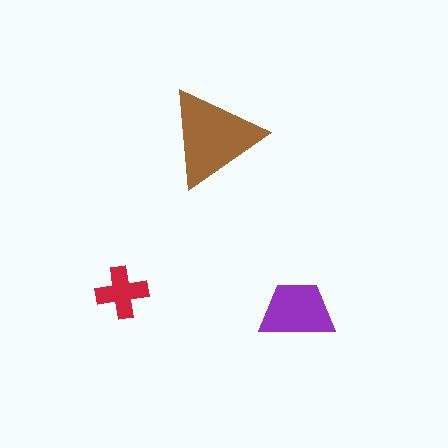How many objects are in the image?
There are 3 objects in the image.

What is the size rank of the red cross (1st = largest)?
3rd.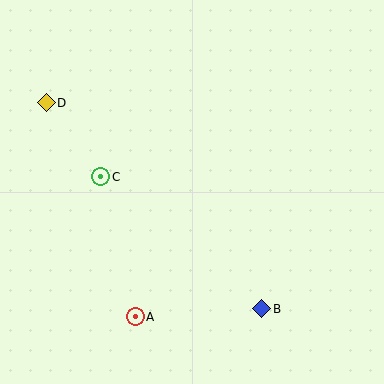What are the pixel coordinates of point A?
Point A is at (135, 317).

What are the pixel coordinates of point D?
Point D is at (46, 103).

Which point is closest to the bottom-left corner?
Point A is closest to the bottom-left corner.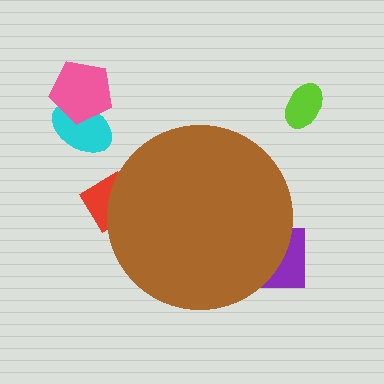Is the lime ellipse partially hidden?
No, the lime ellipse is fully visible.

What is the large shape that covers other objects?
A brown circle.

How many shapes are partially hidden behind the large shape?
2 shapes are partially hidden.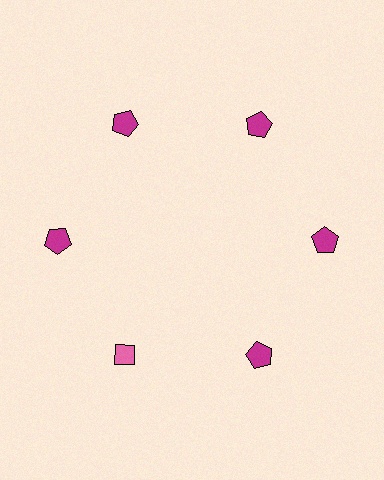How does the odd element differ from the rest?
It differs in both color (pink instead of magenta) and shape (diamond instead of pentagon).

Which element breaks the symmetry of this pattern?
The pink diamond at roughly the 7 o'clock position breaks the symmetry. All other shapes are magenta pentagons.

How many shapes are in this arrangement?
There are 6 shapes arranged in a ring pattern.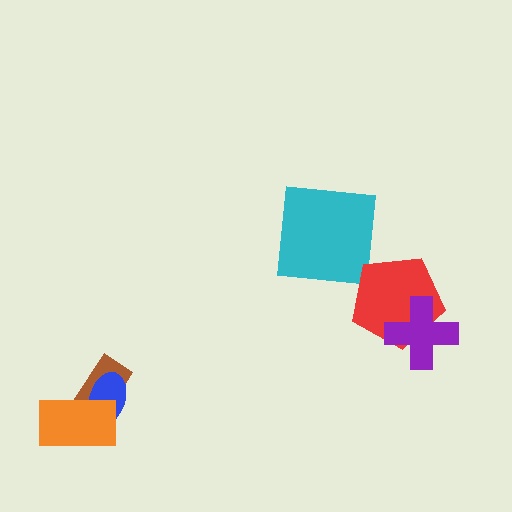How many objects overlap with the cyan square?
0 objects overlap with the cyan square.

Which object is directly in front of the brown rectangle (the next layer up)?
The blue ellipse is directly in front of the brown rectangle.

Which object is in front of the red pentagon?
The purple cross is in front of the red pentagon.